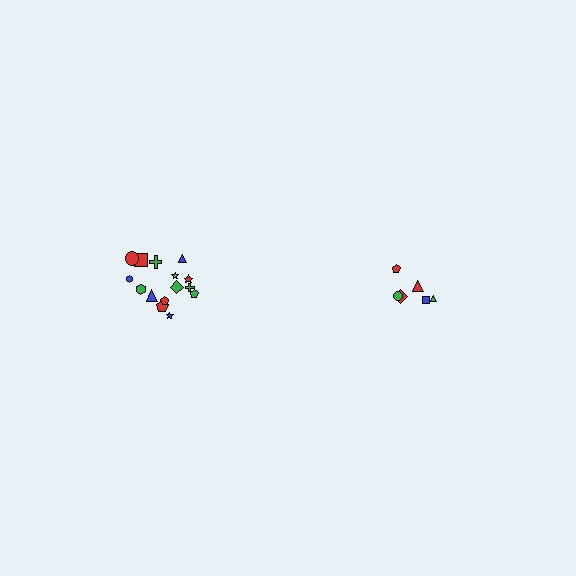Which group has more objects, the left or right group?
The left group.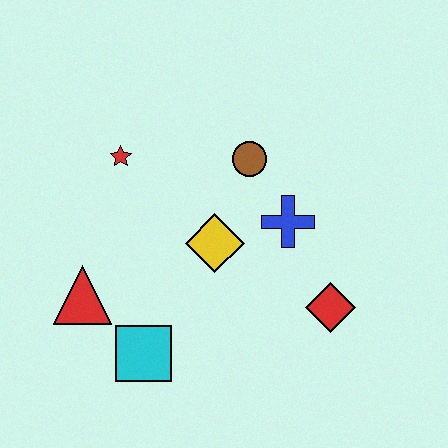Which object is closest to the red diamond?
The blue cross is closest to the red diamond.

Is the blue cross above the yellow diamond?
Yes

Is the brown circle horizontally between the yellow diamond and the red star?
No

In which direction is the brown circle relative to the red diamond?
The brown circle is above the red diamond.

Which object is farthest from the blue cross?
The red triangle is farthest from the blue cross.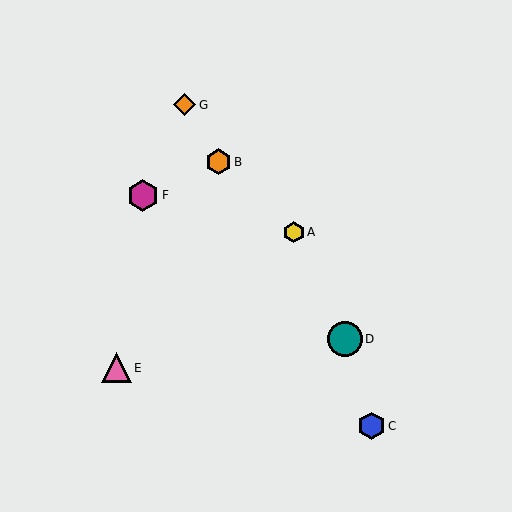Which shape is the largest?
The teal circle (labeled D) is the largest.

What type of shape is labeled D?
Shape D is a teal circle.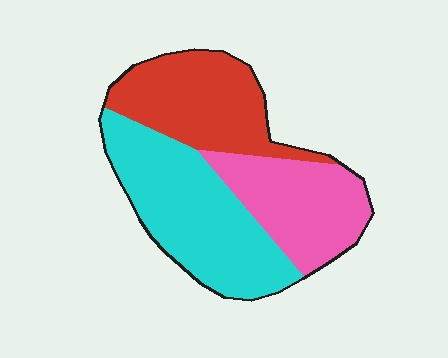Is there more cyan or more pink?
Cyan.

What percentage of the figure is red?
Red takes up about one third (1/3) of the figure.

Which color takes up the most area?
Cyan, at roughly 40%.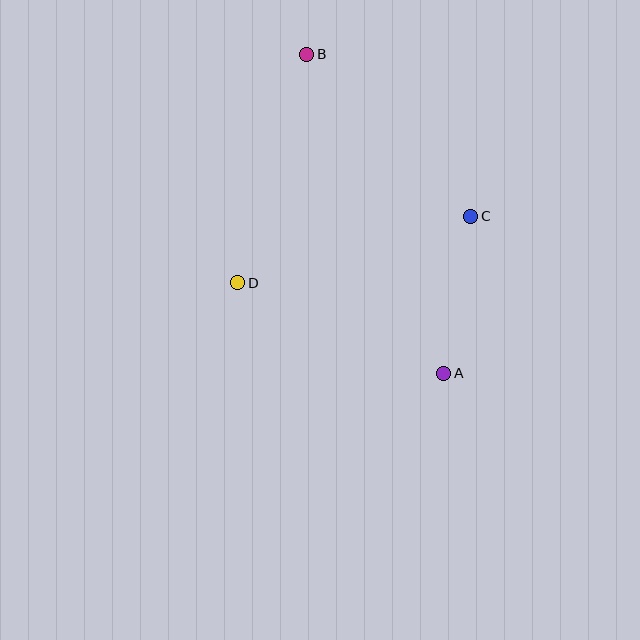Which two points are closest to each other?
Points A and C are closest to each other.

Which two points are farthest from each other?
Points A and B are farthest from each other.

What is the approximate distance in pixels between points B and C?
The distance between B and C is approximately 231 pixels.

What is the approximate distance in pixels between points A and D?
The distance between A and D is approximately 225 pixels.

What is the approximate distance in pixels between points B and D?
The distance between B and D is approximately 239 pixels.